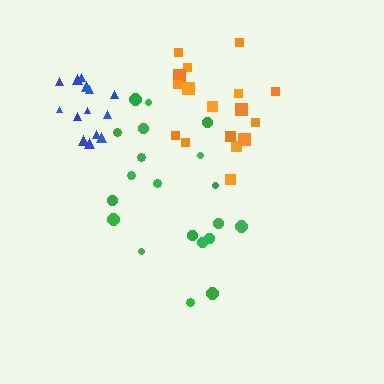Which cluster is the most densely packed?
Blue.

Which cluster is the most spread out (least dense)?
Orange.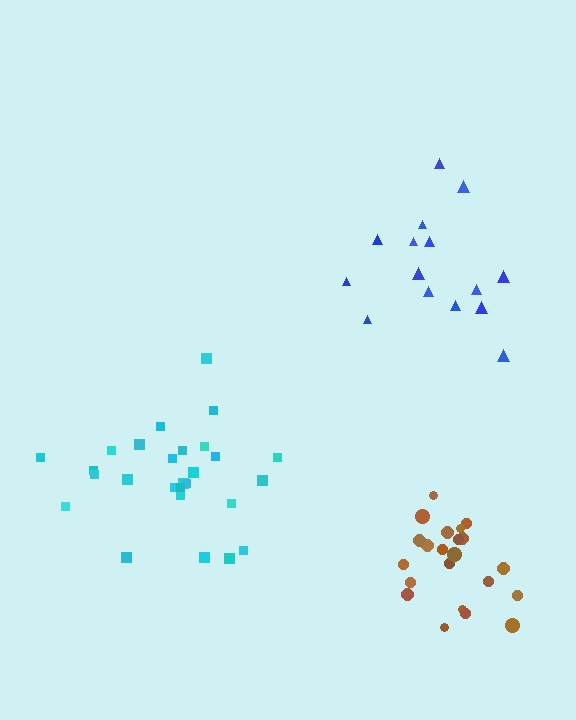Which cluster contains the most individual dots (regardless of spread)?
Cyan (27).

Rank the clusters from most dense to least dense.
brown, cyan, blue.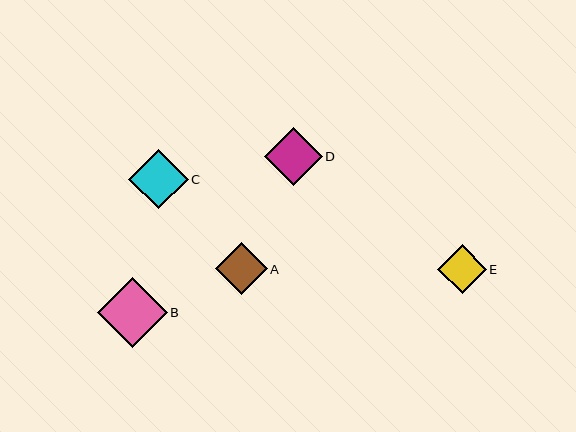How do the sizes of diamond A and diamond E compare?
Diamond A and diamond E are approximately the same size.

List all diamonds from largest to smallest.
From largest to smallest: B, C, D, A, E.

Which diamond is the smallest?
Diamond E is the smallest with a size of approximately 49 pixels.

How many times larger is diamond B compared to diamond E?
Diamond B is approximately 1.4 times the size of diamond E.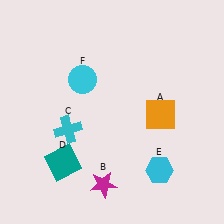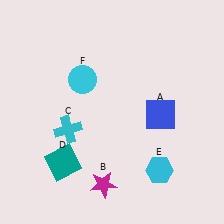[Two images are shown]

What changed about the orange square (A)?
In Image 1, A is orange. In Image 2, it changed to blue.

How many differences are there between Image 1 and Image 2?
There is 1 difference between the two images.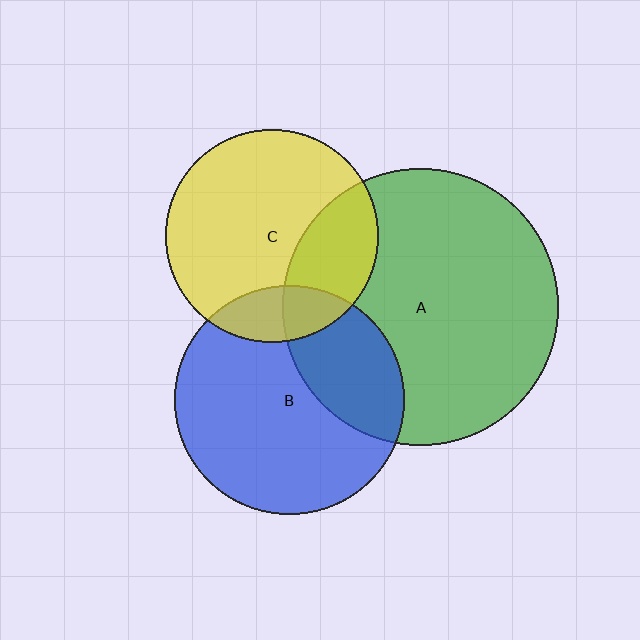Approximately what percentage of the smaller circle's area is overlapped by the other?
Approximately 15%.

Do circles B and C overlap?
Yes.